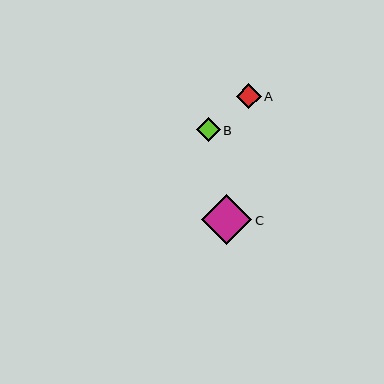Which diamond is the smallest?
Diamond B is the smallest with a size of approximately 24 pixels.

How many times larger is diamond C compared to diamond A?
Diamond C is approximately 2.0 times the size of diamond A.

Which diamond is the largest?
Diamond C is the largest with a size of approximately 50 pixels.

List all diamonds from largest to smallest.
From largest to smallest: C, A, B.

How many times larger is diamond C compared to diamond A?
Diamond C is approximately 2.0 times the size of diamond A.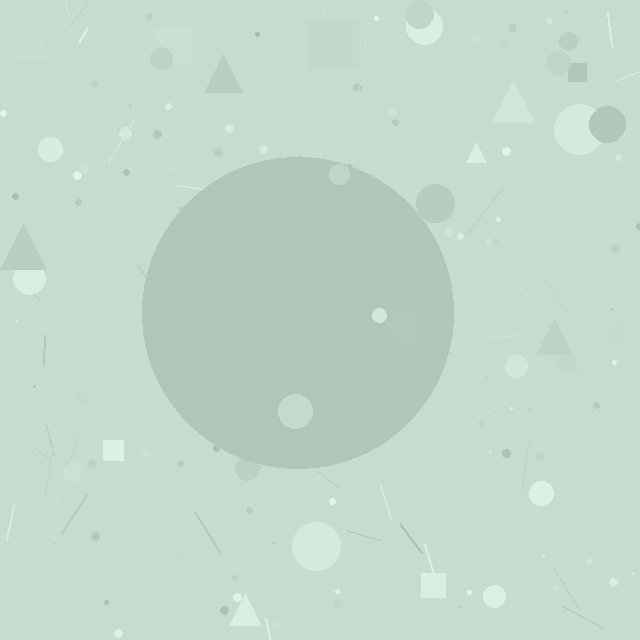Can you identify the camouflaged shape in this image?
The camouflaged shape is a circle.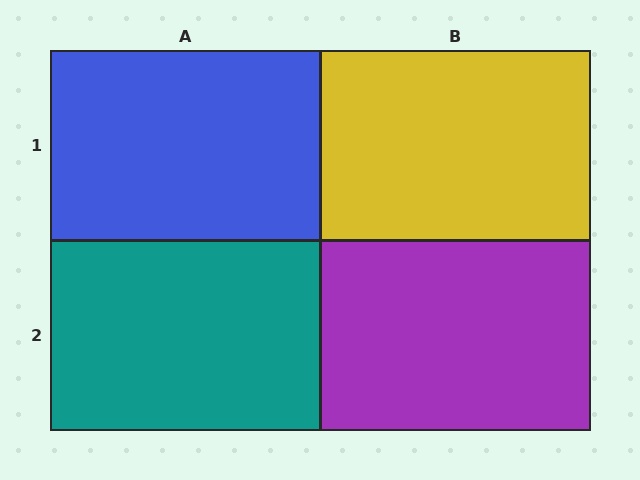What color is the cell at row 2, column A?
Teal.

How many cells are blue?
1 cell is blue.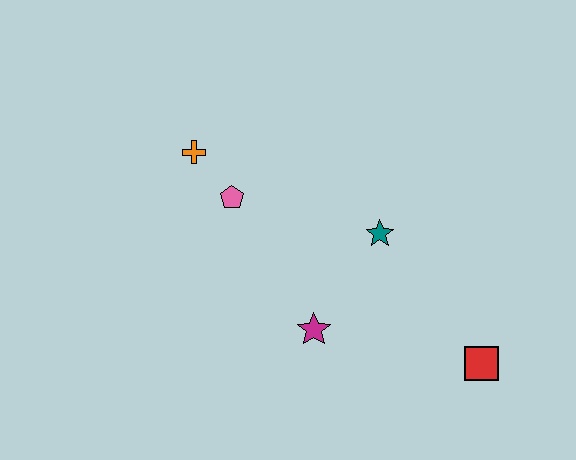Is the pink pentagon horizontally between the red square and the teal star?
No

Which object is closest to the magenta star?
The teal star is closest to the magenta star.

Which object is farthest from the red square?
The orange cross is farthest from the red square.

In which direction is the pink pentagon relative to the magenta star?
The pink pentagon is above the magenta star.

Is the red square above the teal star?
No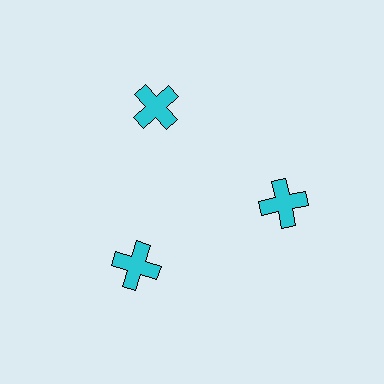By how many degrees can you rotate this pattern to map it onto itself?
The pattern maps onto itself every 120 degrees of rotation.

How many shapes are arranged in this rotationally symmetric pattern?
There are 3 shapes, arranged in 3 groups of 1.